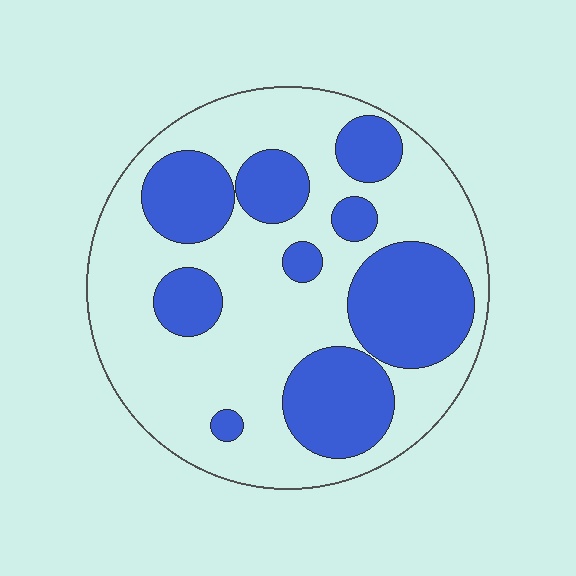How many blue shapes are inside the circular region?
9.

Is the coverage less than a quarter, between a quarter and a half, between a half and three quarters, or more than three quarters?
Between a quarter and a half.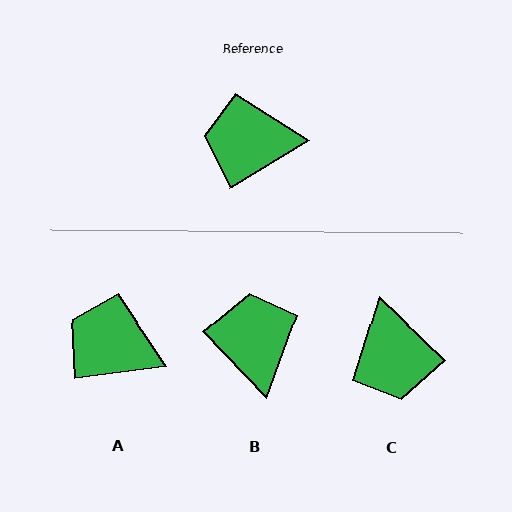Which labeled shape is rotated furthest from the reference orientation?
C, about 105 degrees away.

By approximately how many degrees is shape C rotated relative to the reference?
Approximately 105 degrees counter-clockwise.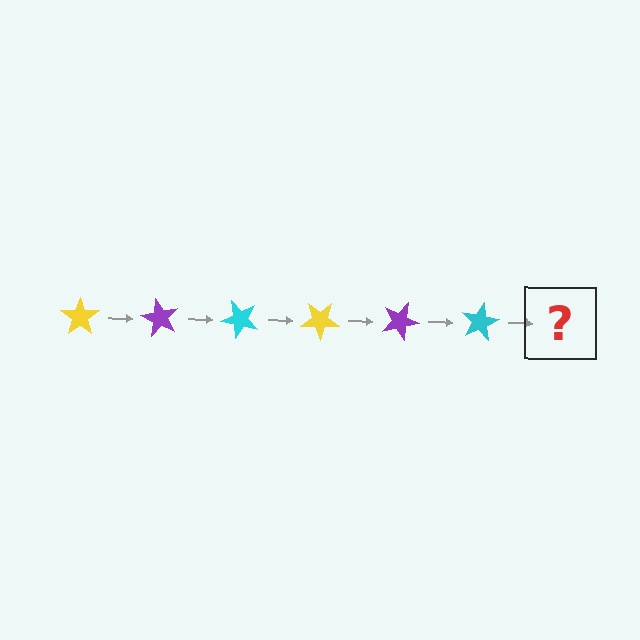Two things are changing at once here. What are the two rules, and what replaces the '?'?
The two rules are that it rotates 60 degrees each step and the color cycles through yellow, purple, and cyan. The '?' should be a yellow star, rotated 360 degrees from the start.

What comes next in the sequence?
The next element should be a yellow star, rotated 360 degrees from the start.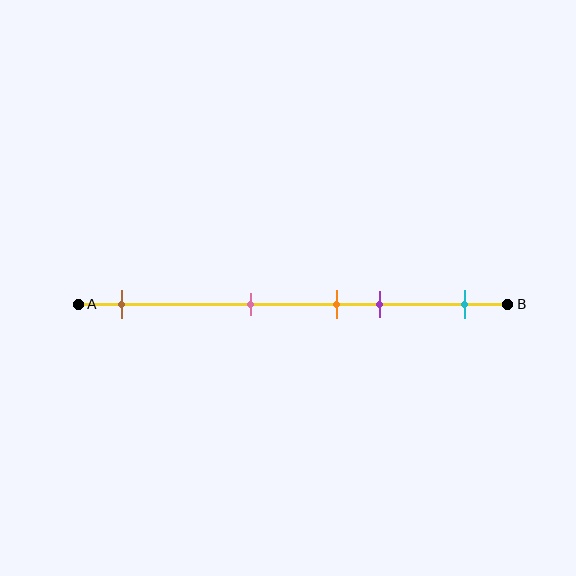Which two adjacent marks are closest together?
The orange and purple marks are the closest adjacent pair.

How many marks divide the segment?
There are 5 marks dividing the segment.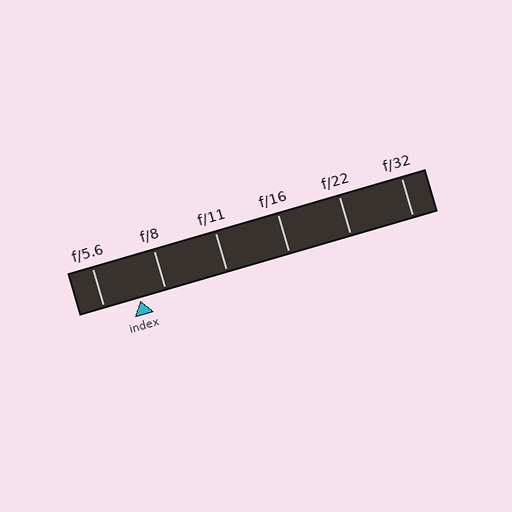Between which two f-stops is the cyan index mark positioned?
The index mark is between f/5.6 and f/8.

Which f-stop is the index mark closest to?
The index mark is closest to f/8.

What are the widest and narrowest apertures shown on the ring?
The widest aperture shown is f/5.6 and the narrowest is f/32.